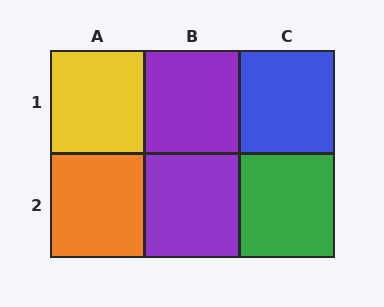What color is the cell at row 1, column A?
Yellow.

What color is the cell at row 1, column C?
Blue.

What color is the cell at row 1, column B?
Purple.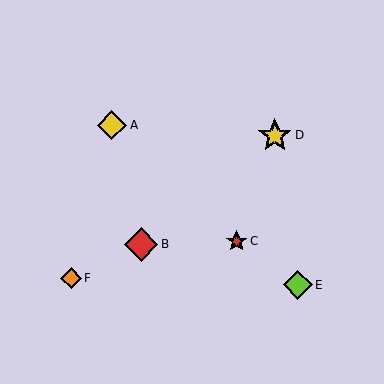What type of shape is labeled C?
Shape C is a red star.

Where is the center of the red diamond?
The center of the red diamond is at (141, 244).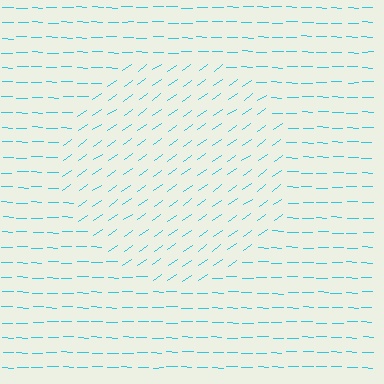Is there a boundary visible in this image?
Yes, there is a texture boundary formed by a change in line orientation.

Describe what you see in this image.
The image is filled with small cyan line segments. A circle region in the image has lines oriented differently from the surrounding lines, creating a visible texture boundary.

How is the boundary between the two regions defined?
The boundary is defined purely by a change in line orientation (approximately 37 degrees difference). All lines are the same color and thickness.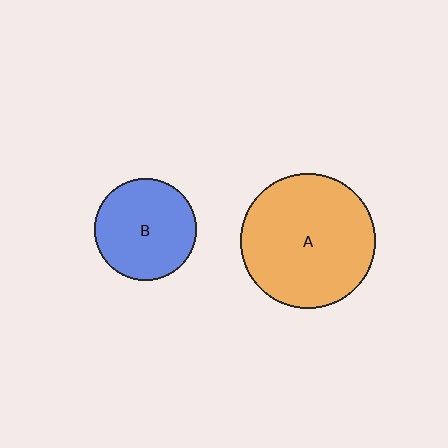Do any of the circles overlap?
No, none of the circles overlap.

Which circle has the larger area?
Circle A (orange).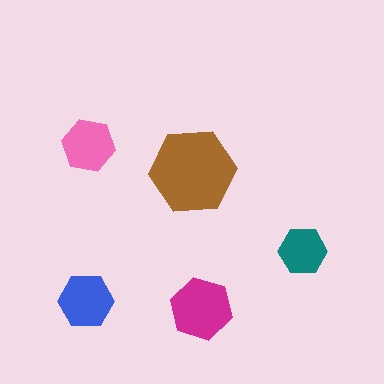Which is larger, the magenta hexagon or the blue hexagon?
The magenta one.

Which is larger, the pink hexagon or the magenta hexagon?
The magenta one.